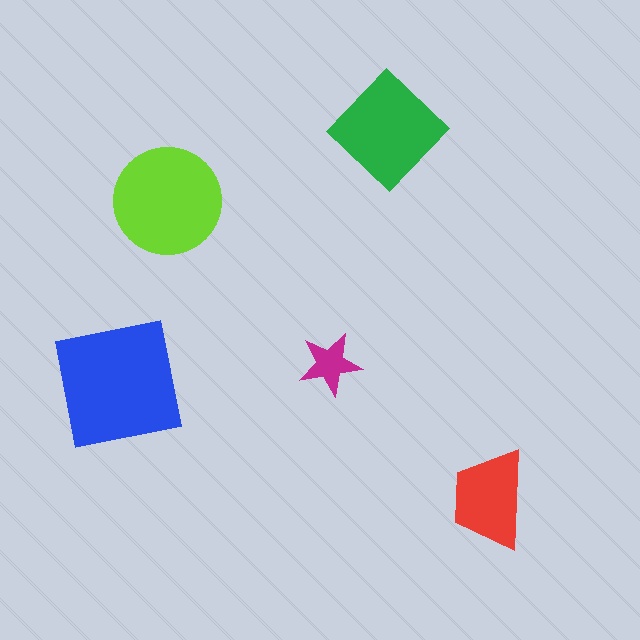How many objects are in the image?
There are 5 objects in the image.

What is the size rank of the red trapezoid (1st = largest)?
4th.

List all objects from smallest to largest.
The magenta star, the red trapezoid, the green diamond, the lime circle, the blue square.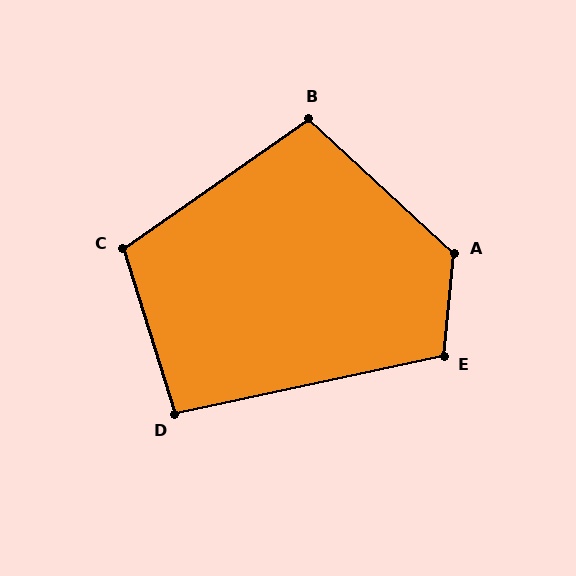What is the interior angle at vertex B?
Approximately 102 degrees (obtuse).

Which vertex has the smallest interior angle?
D, at approximately 95 degrees.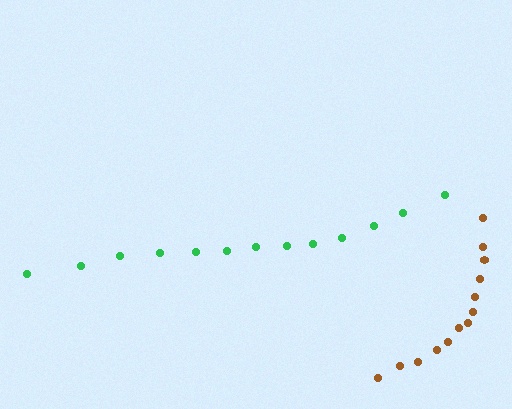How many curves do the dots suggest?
There are 2 distinct paths.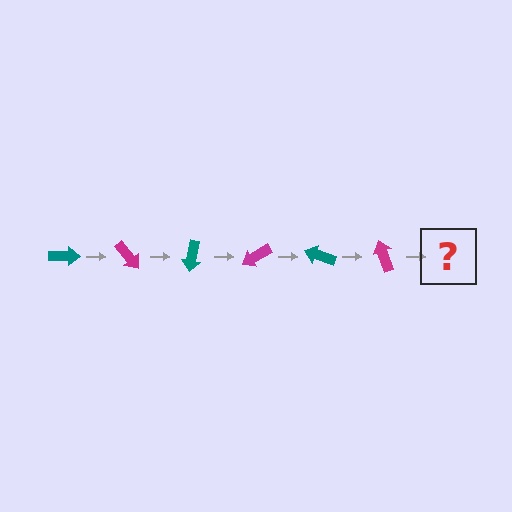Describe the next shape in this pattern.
It should be a teal arrow, rotated 300 degrees from the start.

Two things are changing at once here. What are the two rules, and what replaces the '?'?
The two rules are that it rotates 50 degrees each step and the color cycles through teal and magenta. The '?' should be a teal arrow, rotated 300 degrees from the start.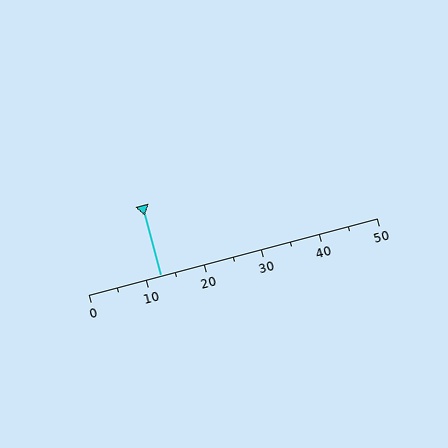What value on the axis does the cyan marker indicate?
The marker indicates approximately 12.5.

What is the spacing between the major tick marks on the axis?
The major ticks are spaced 10 apart.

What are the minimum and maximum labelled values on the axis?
The axis runs from 0 to 50.